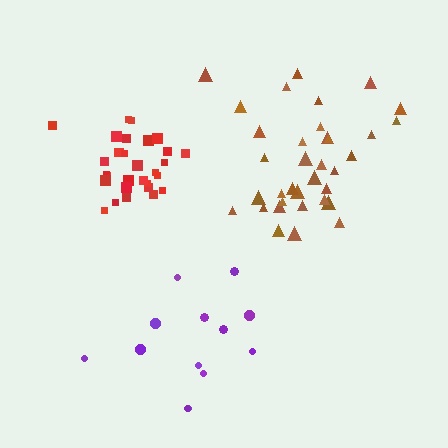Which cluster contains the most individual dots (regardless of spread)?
Brown (35).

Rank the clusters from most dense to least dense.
red, brown, purple.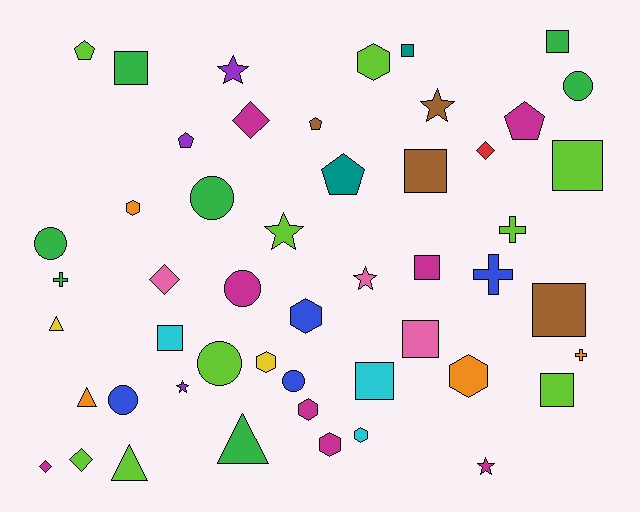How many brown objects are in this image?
There are 4 brown objects.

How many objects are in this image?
There are 50 objects.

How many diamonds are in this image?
There are 5 diamonds.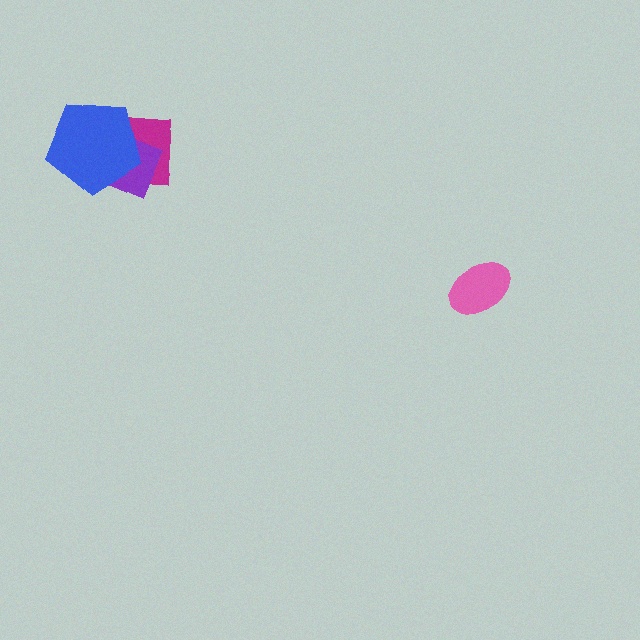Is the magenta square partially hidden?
Yes, it is partially covered by another shape.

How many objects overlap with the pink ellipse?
0 objects overlap with the pink ellipse.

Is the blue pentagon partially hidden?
No, no other shape covers it.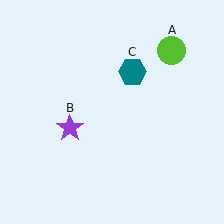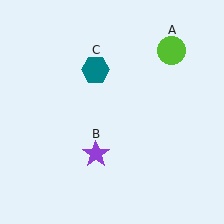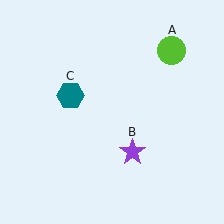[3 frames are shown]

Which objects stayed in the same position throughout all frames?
Lime circle (object A) remained stationary.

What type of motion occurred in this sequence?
The purple star (object B), teal hexagon (object C) rotated counterclockwise around the center of the scene.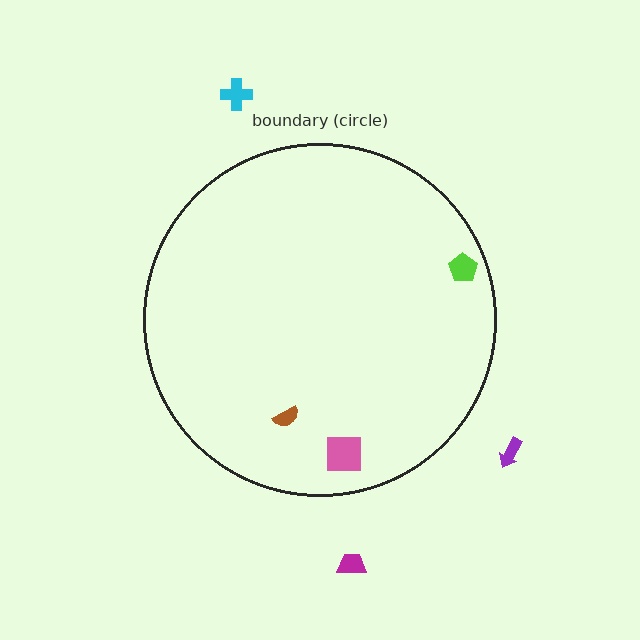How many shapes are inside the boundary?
3 inside, 3 outside.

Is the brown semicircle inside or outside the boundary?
Inside.